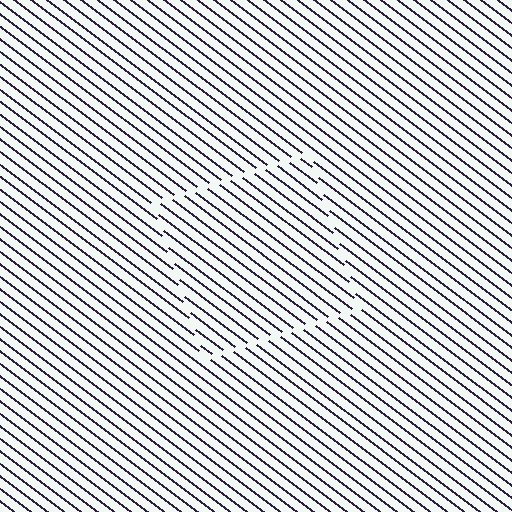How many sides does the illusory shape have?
4 sides — the line-ends trace a square.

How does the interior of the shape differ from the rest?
The interior of the shape contains the same grating, shifted by half a period — the contour is defined by the phase discontinuity where line-ends from the inner and outer gratings abut.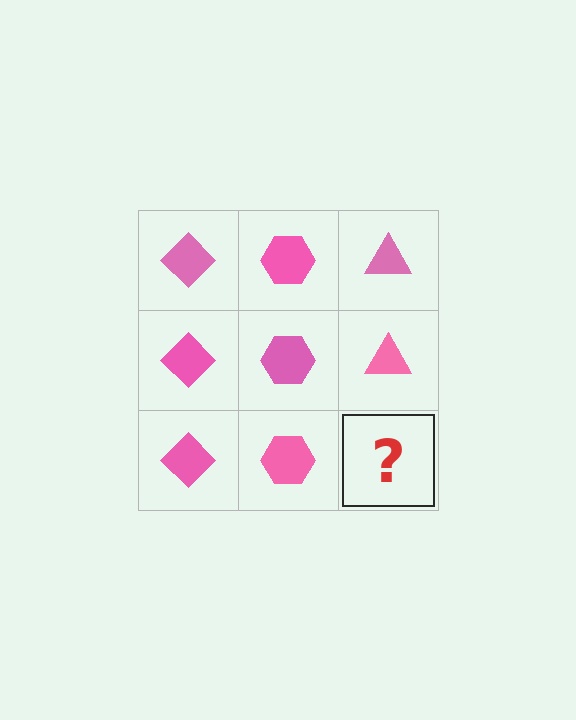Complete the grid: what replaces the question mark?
The question mark should be replaced with a pink triangle.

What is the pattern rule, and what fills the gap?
The rule is that each column has a consistent shape. The gap should be filled with a pink triangle.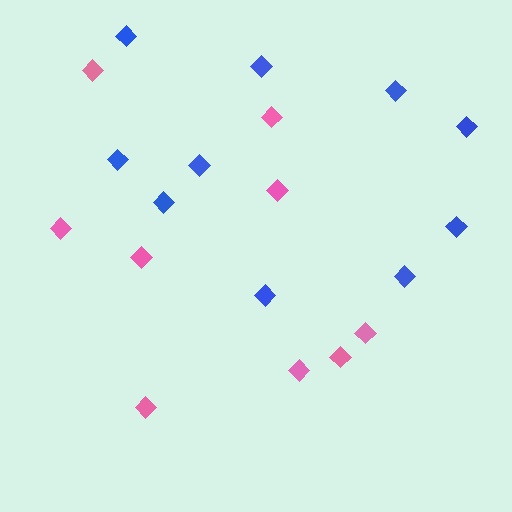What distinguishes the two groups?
There are 2 groups: one group of pink diamonds (9) and one group of blue diamonds (10).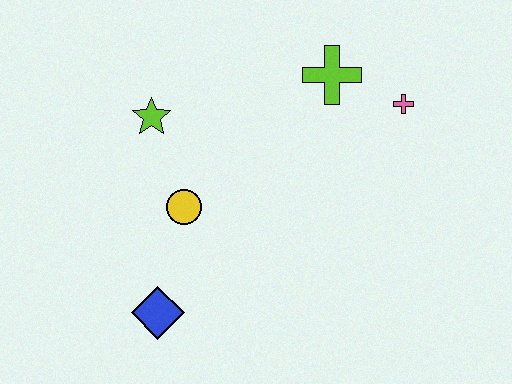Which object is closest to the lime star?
The yellow circle is closest to the lime star.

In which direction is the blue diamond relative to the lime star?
The blue diamond is below the lime star.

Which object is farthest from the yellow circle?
The pink cross is farthest from the yellow circle.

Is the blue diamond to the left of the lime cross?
Yes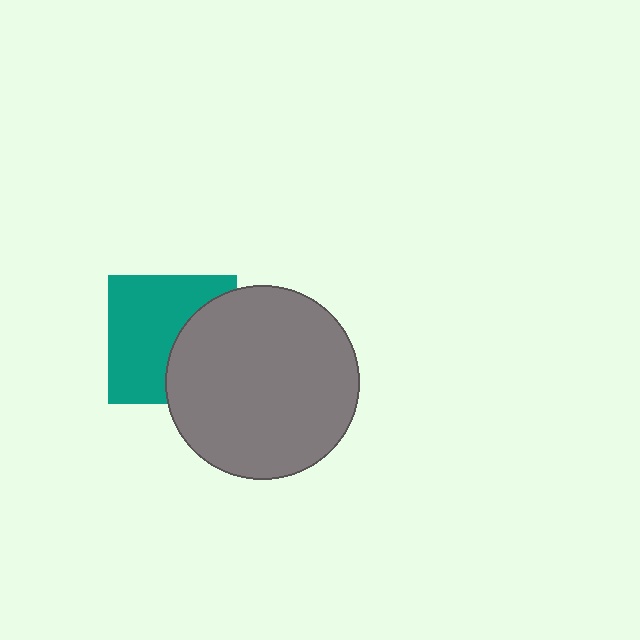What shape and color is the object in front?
The object in front is a gray circle.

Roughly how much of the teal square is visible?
About half of it is visible (roughly 61%).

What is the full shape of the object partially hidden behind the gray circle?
The partially hidden object is a teal square.